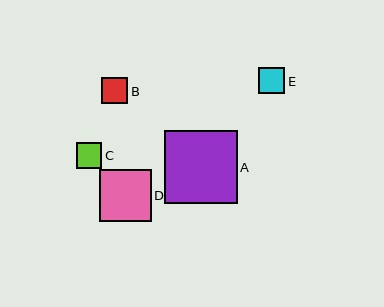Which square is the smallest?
Square C is the smallest with a size of approximately 25 pixels.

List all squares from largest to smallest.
From largest to smallest: A, D, B, E, C.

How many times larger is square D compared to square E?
Square D is approximately 2.0 times the size of square E.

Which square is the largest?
Square A is the largest with a size of approximately 73 pixels.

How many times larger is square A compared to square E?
Square A is approximately 2.8 times the size of square E.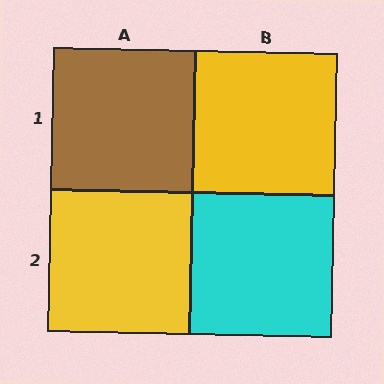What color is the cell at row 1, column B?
Yellow.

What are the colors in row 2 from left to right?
Yellow, cyan.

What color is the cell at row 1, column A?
Brown.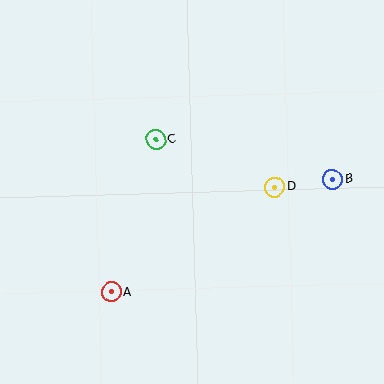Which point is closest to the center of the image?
Point C at (156, 139) is closest to the center.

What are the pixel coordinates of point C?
Point C is at (156, 139).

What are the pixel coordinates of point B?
Point B is at (332, 179).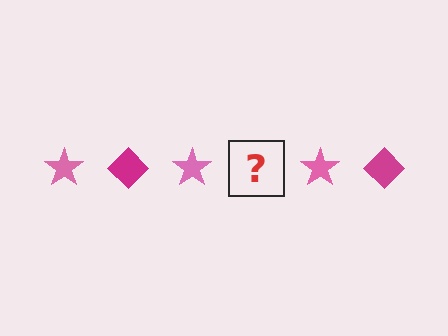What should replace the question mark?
The question mark should be replaced with a magenta diamond.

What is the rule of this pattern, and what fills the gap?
The rule is that the pattern alternates between pink star and magenta diamond. The gap should be filled with a magenta diamond.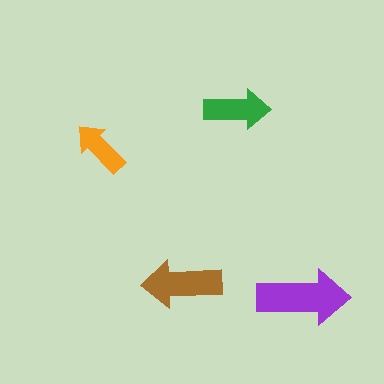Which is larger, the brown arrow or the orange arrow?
The brown one.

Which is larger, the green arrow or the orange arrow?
The green one.